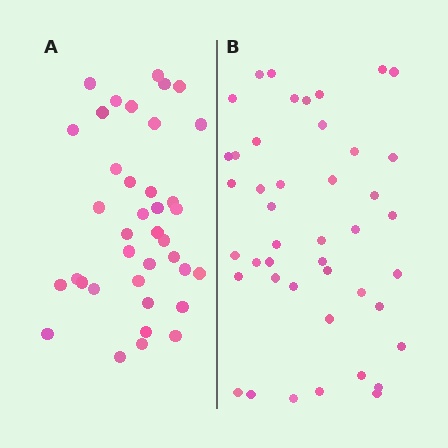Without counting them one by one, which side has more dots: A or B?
Region B (the right region) has more dots.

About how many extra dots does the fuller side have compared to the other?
Region B has about 6 more dots than region A.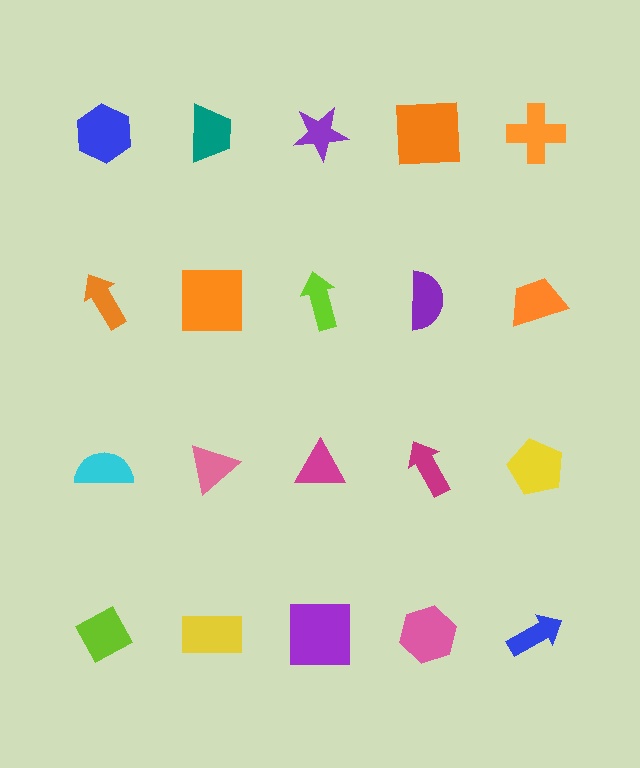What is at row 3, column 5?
A yellow pentagon.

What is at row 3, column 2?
A pink triangle.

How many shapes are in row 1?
5 shapes.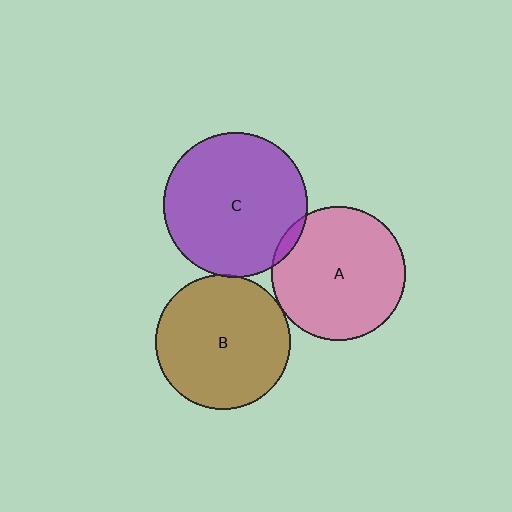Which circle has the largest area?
Circle C (purple).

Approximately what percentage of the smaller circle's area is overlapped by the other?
Approximately 5%.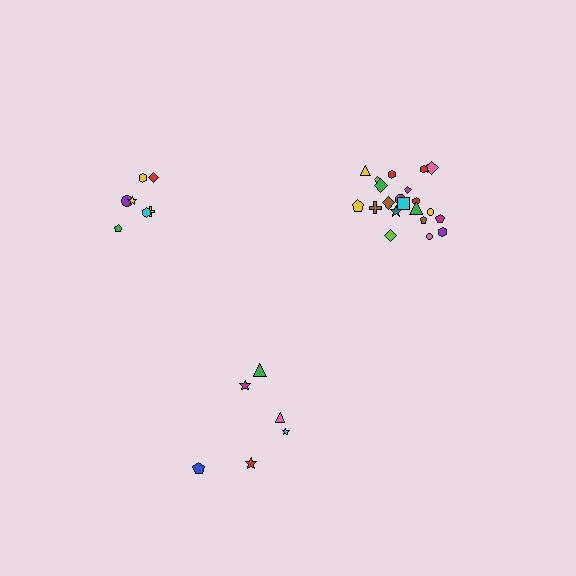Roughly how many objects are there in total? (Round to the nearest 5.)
Roughly 35 objects in total.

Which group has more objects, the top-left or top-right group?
The top-right group.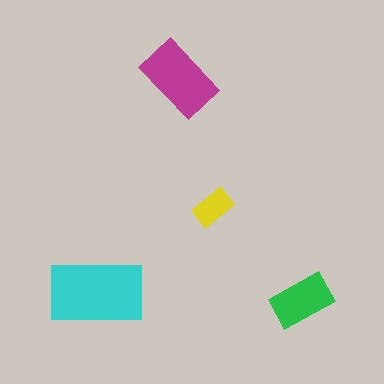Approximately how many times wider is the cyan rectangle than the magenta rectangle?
About 1.5 times wider.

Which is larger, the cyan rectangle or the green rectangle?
The cyan one.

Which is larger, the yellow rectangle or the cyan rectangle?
The cyan one.